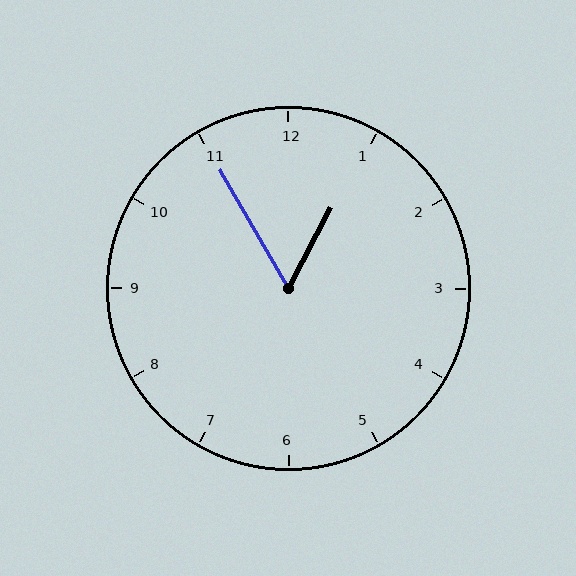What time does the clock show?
12:55.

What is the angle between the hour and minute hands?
Approximately 58 degrees.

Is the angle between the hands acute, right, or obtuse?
It is acute.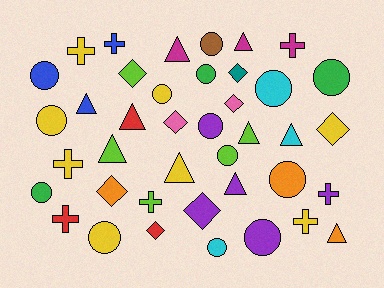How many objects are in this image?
There are 40 objects.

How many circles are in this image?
There are 14 circles.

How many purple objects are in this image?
There are 5 purple objects.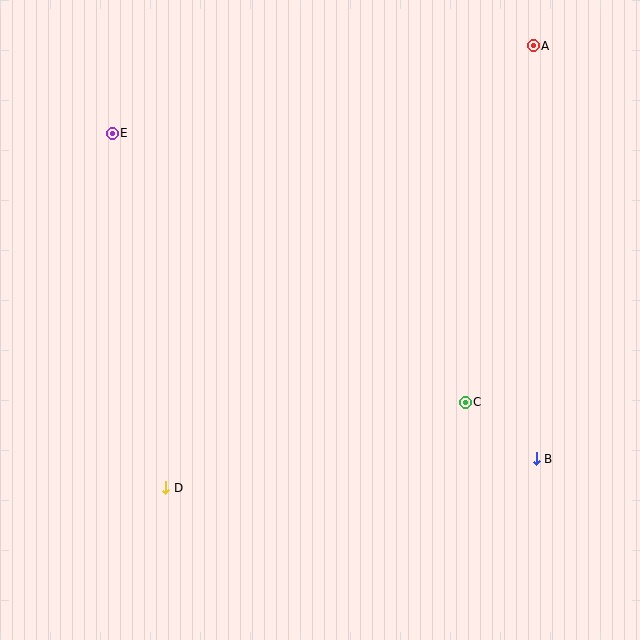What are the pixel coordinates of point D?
Point D is at (166, 488).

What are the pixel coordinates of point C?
Point C is at (465, 402).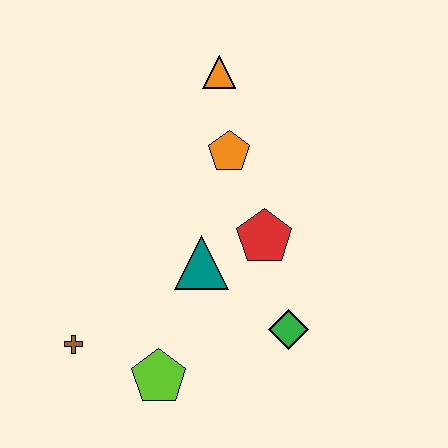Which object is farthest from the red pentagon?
The brown cross is farthest from the red pentagon.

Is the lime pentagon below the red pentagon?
Yes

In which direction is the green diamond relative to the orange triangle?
The green diamond is below the orange triangle.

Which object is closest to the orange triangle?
The orange pentagon is closest to the orange triangle.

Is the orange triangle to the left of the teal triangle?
No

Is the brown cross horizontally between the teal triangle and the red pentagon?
No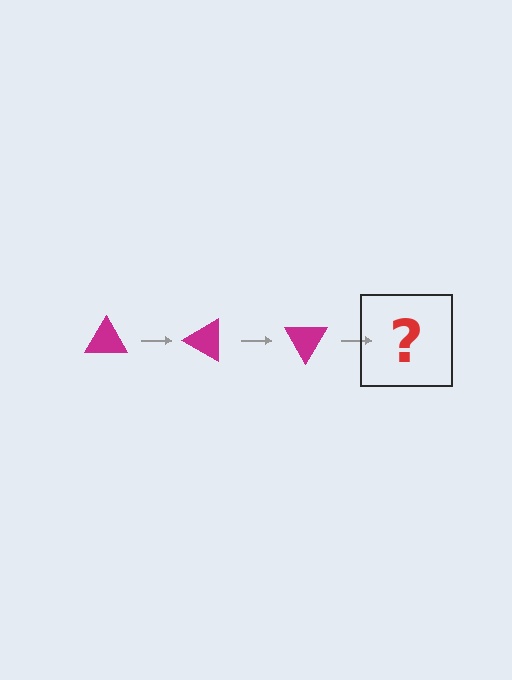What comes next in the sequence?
The next element should be a magenta triangle rotated 90 degrees.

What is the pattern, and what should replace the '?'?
The pattern is that the triangle rotates 30 degrees each step. The '?' should be a magenta triangle rotated 90 degrees.